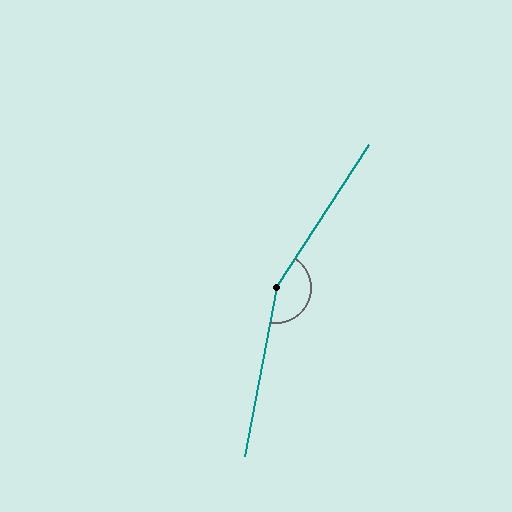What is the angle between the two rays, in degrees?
Approximately 157 degrees.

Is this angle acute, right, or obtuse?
It is obtuse.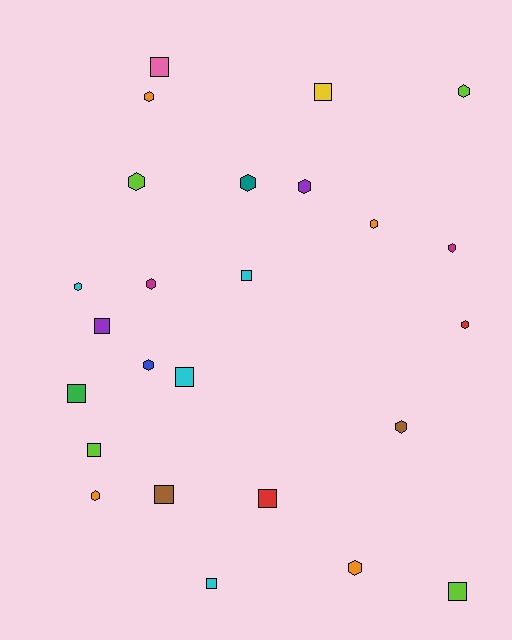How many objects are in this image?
There are 25 objects.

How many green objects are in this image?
There is 1 green object.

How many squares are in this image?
There are 11 squares.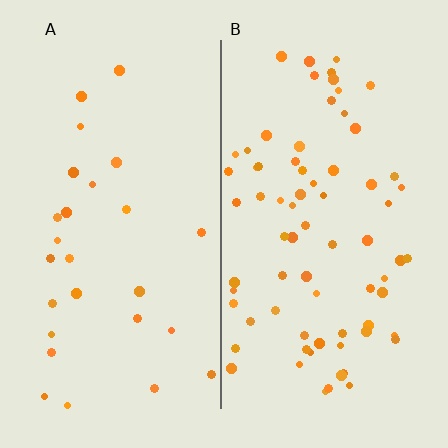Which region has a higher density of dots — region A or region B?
B (the right).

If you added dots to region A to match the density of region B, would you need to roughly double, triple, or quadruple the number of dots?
Approximately triple.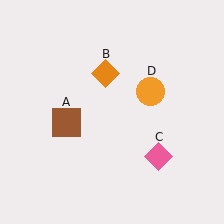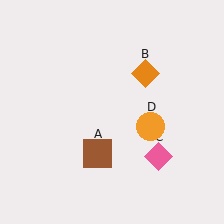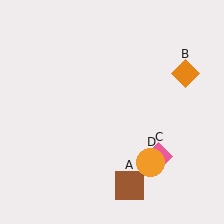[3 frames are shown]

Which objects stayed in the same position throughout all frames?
Pink diamond (object C) remained stationary.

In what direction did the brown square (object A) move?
The brown square (object A) moved down and to the right.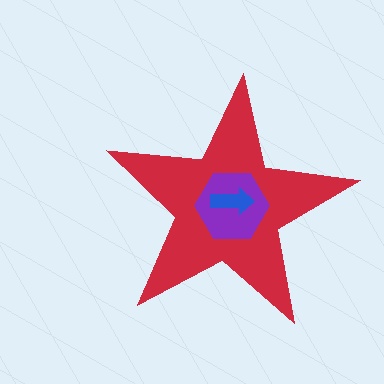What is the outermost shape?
The red star.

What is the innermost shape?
The blue arrow.